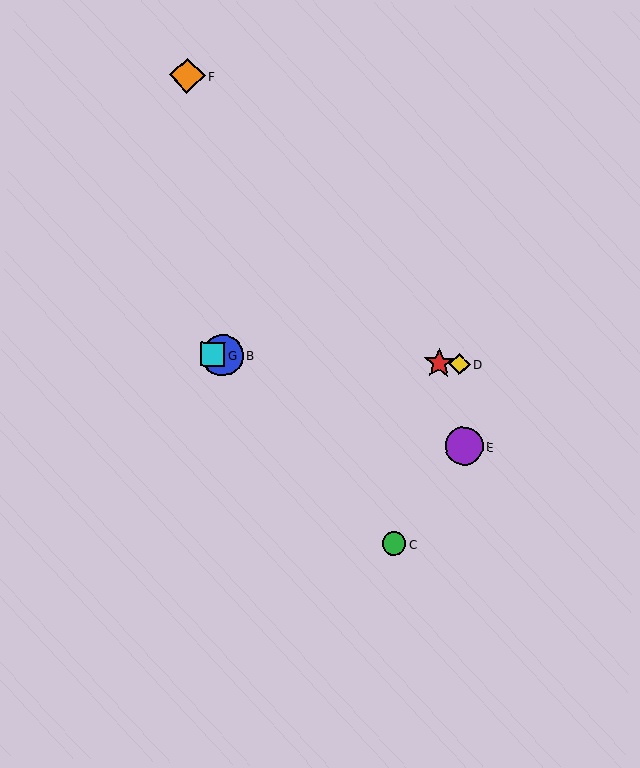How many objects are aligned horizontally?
4 objects (A, B, D, G) are aligned horizontally.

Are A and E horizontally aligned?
No, A is at y≈363 and E is at y≈446.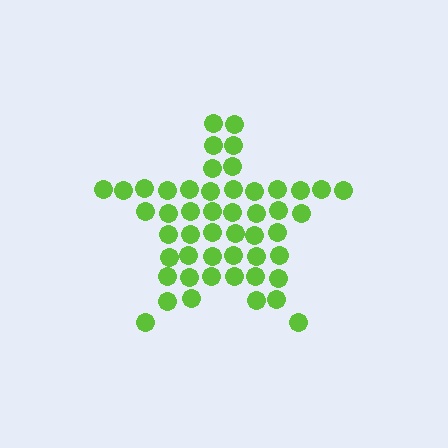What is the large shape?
The large shape is a star.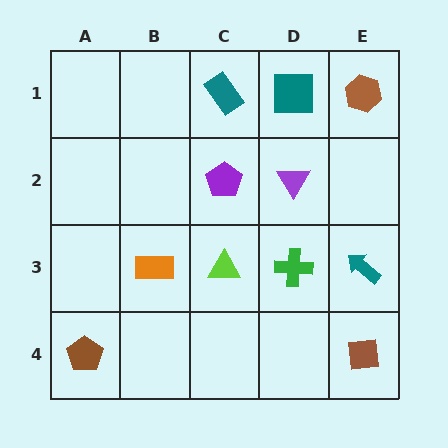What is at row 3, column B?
An orange rectangle.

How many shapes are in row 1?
3 shapes.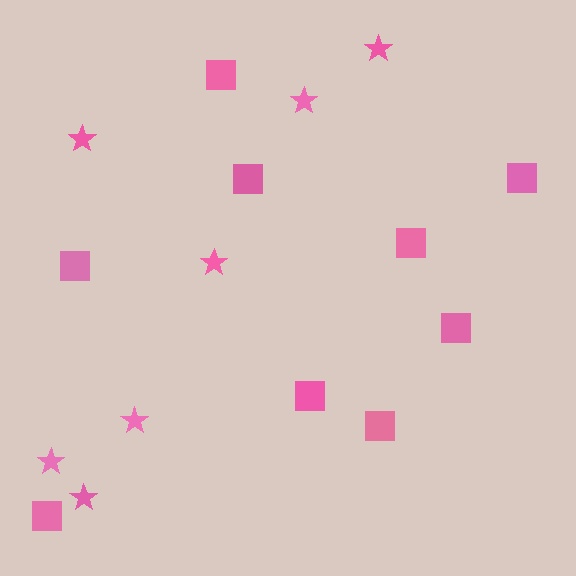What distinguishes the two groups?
There are 2 groups: one group of stars (7) and one group of squares (9).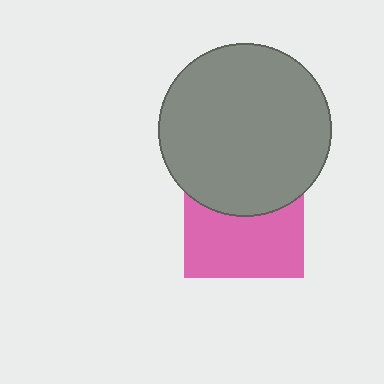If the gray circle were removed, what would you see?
You would see the complete pink square.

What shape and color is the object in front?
The object in front is a gray circle.